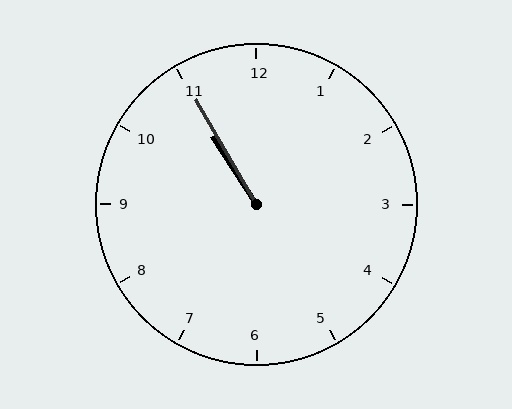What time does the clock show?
10:55.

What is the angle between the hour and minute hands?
Approximately 2 degrees.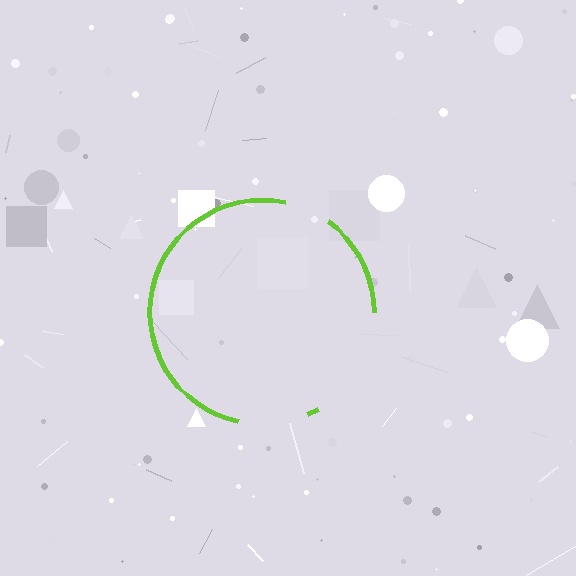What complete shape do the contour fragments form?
The contour fragments form a circle.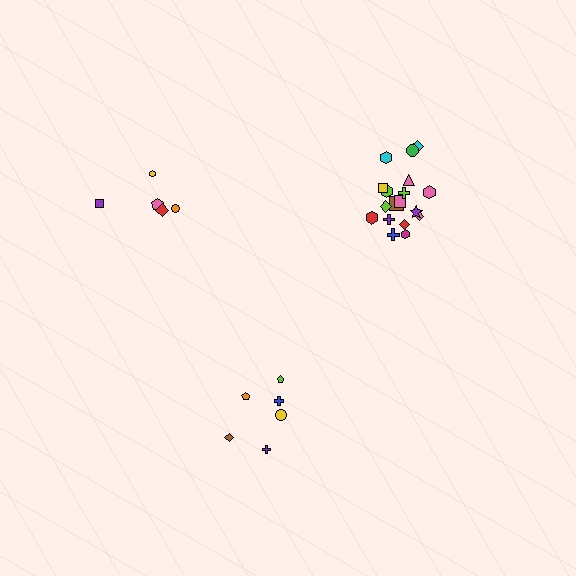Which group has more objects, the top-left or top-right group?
The top-right group.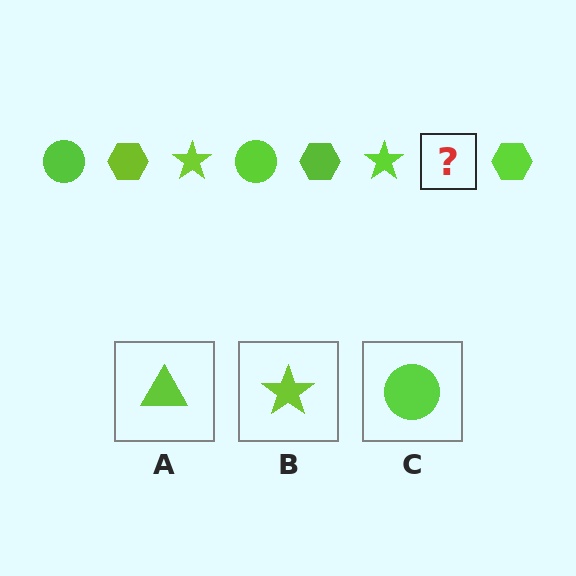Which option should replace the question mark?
Option C.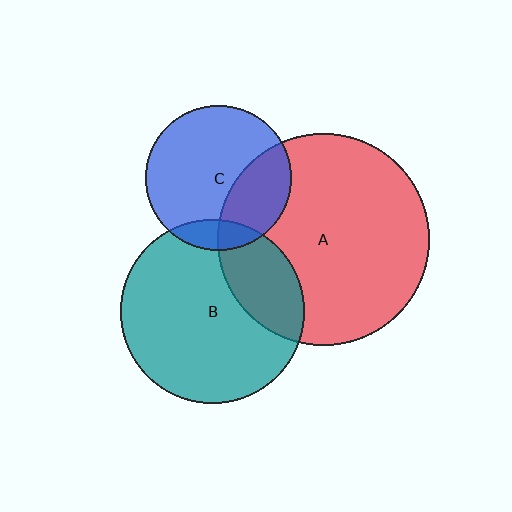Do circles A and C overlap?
Yes.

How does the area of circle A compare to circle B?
Approximately 1.3 times.